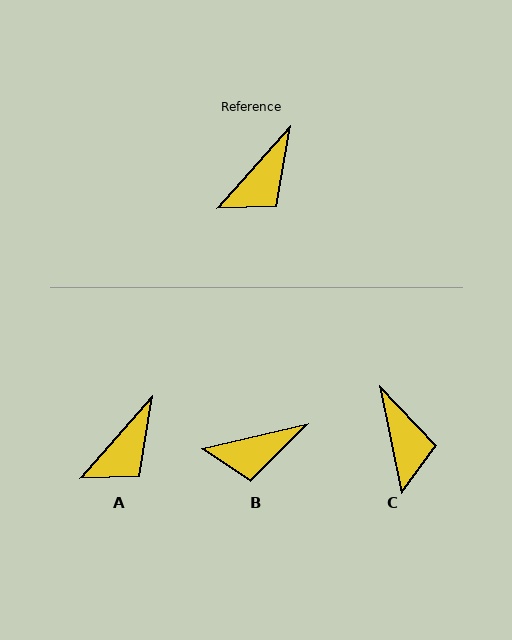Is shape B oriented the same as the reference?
No, it is off by about 35 degrees.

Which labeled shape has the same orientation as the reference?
A.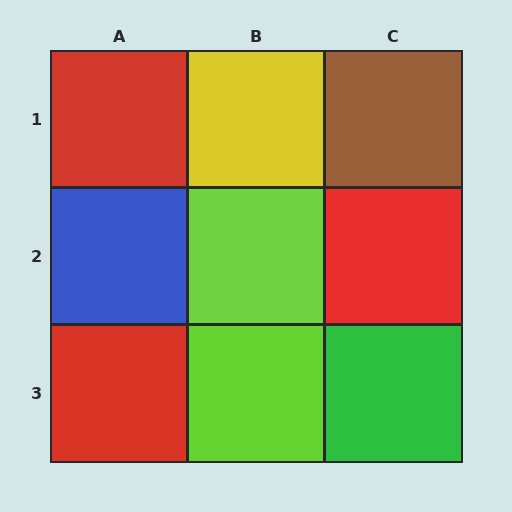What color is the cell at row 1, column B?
Yellow.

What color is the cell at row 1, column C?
Brown.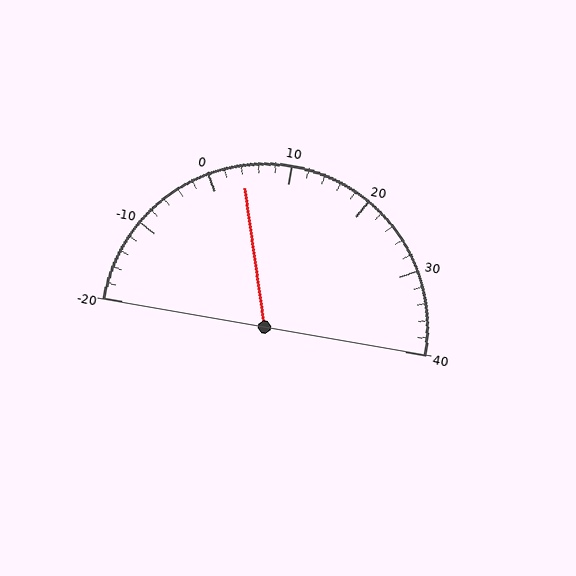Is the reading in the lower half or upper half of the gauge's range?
The reading is in the lower half of the range (-20 to 40).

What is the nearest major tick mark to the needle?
The nearest major tick mark is 0.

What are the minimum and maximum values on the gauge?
The gauge ranges from -20 to 40.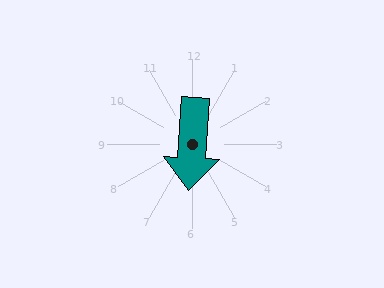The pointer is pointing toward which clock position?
Roughly 6 o'clock.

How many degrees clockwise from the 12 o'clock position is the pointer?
Approximately 184 degrees.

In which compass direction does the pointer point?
South.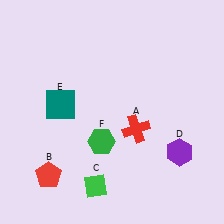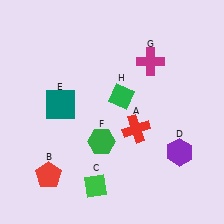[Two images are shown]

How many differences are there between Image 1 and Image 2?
There are 2 differences between the two images.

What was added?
A magenta cross (G), a green diamond (H) were added in Image 2.